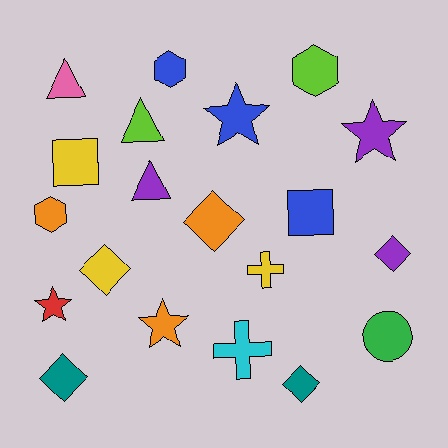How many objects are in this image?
There are 20 objects.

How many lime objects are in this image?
There are 2 lime objects.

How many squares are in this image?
There are 2 squares.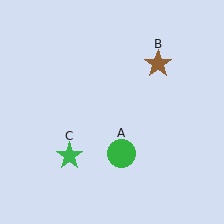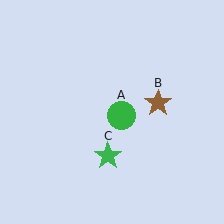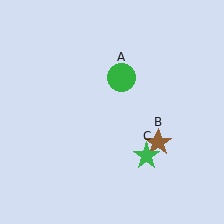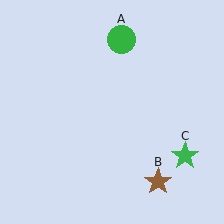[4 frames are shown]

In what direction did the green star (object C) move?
The green star (object C) moved right.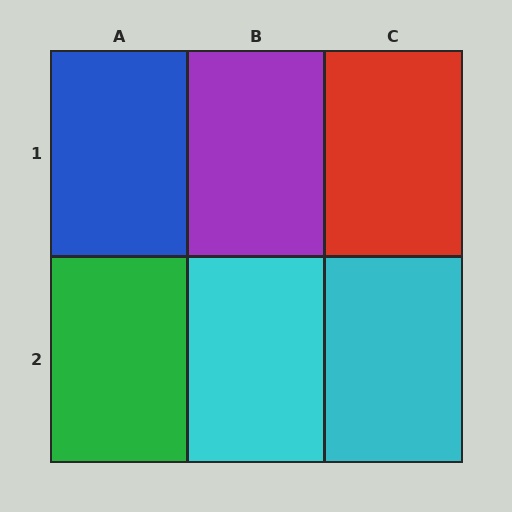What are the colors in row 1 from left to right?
Blue, purple, red.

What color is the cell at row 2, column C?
Cyan.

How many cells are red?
1 cell is red.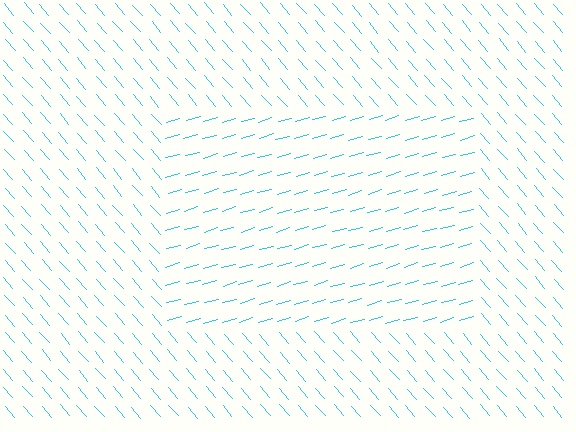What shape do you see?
I see a rectangle.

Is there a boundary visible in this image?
Yes, there is a texture boundary formed by a change in line orientation.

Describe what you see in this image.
The image is filled with small cyan line segments. A rectangle region in the image has lines oriented differently from the surrounding lines, creating a visible texture boundary.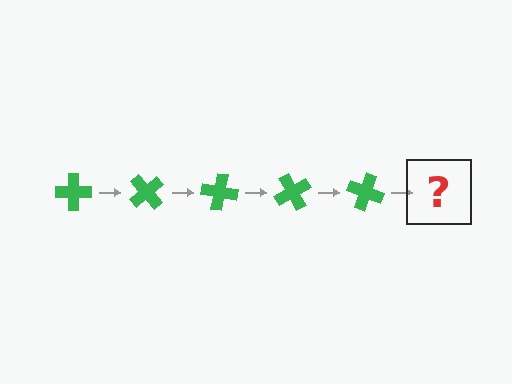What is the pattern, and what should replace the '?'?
The pattern is that the cross rotates 50 degrees each step. The '?' should be a green cross rotated 250 degrees.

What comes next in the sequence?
The next element should be a green cross rotated 250 degrees.